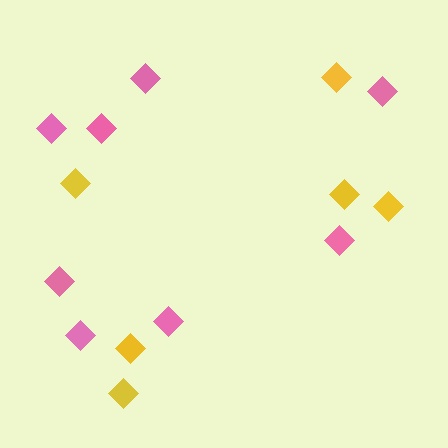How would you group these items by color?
There are 2 groups: one group of yellow diamonds (6) and one group of pink diamonds (8).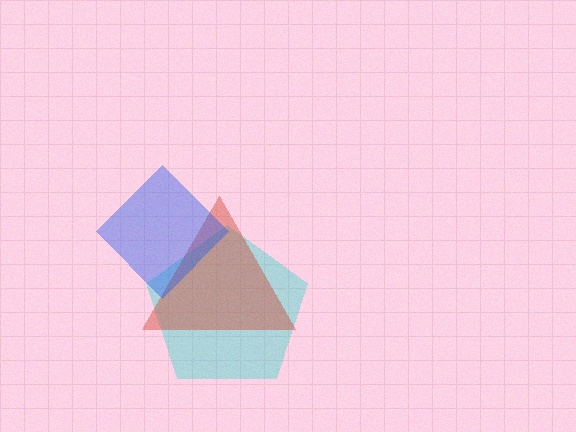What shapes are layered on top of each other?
The layered shapes are: a cyan pentagon, a red triangle, a blue diamond.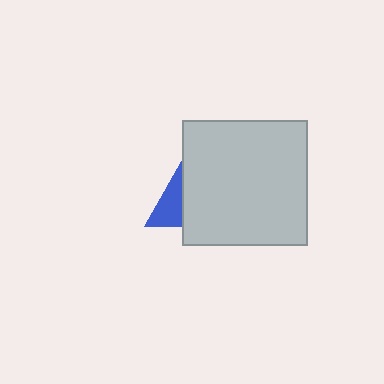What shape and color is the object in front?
The object in front is a light gray square.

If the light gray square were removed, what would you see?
You would see the complete blue triangle.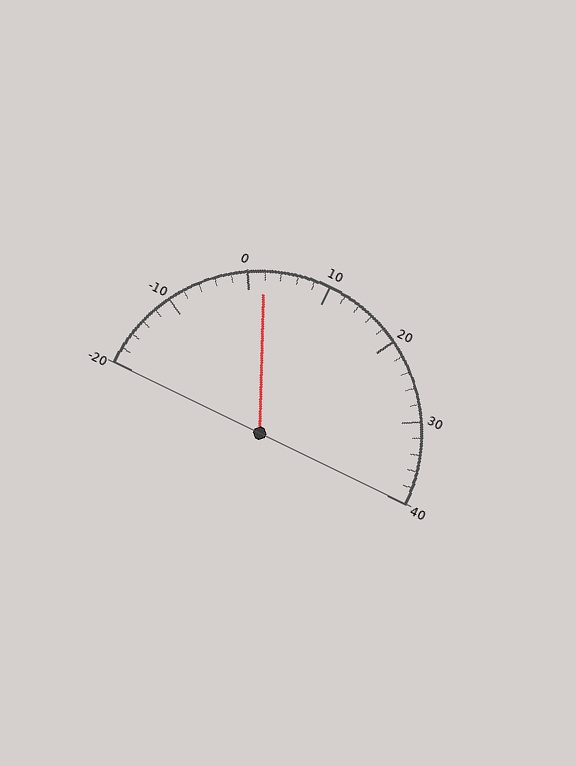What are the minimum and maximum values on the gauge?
The gauge ranges from -20 to 40.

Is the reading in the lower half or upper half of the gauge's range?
The reading is in the lower half of the range (-20 to 40).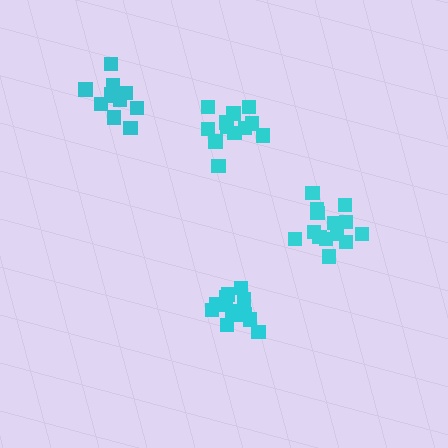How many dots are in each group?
Group 1: 14 dots, Group 2: 12 dots, Group 3: 13 dots, Group 4: 13 dots (52 total).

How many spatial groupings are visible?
There are 4 spatial groupings.